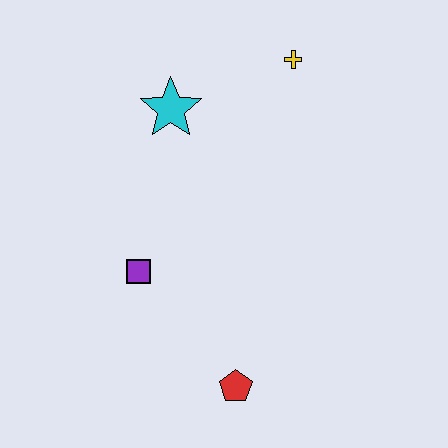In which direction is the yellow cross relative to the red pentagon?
The yellow cross is above the red pentagon.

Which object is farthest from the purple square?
The yellow cross is farthest from the purple square.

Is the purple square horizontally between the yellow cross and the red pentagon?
No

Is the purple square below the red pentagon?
No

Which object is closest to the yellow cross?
The cyan star is closest to the yellow cross.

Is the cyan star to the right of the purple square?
Yes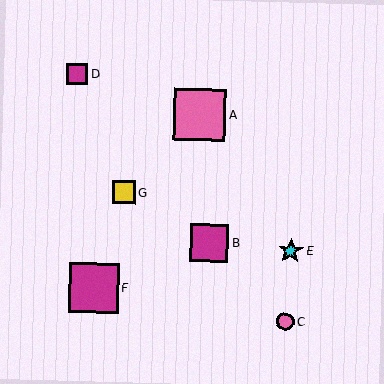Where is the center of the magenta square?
The center of the magenta square is at (77, 74).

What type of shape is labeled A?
Shape A is a pink square.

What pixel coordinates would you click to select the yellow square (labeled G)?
Click at (124, 192) to select the yellow square G.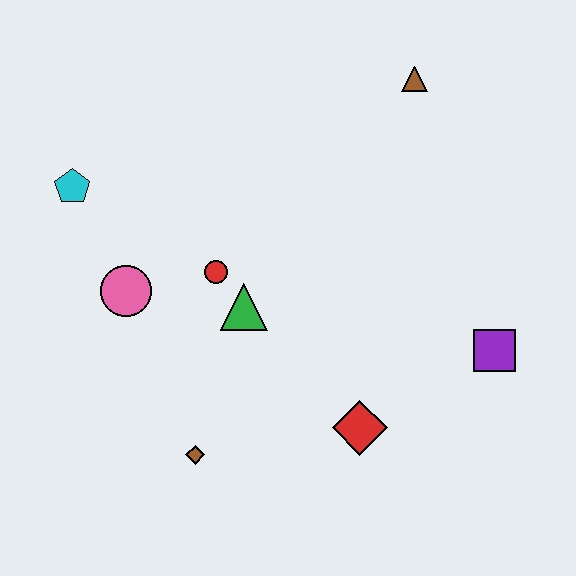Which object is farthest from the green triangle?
The brown triangle is farthest from the green triangle.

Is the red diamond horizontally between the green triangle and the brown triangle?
Yes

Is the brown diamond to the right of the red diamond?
No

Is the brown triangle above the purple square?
Yes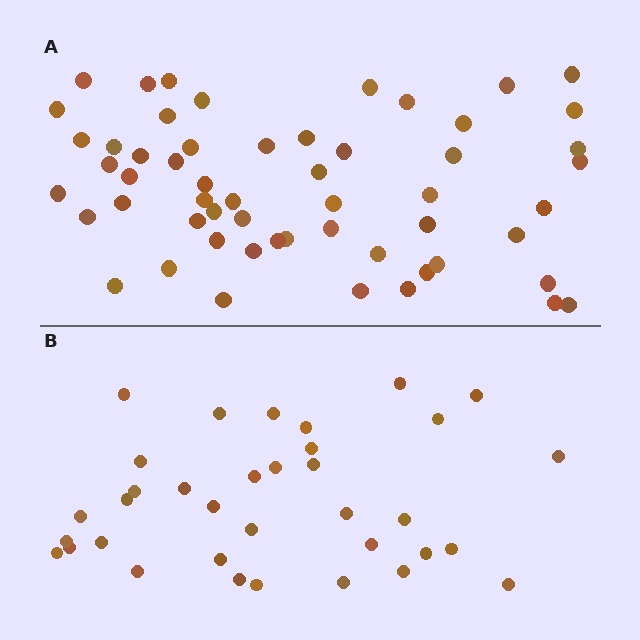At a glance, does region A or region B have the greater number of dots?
Region A (the top region) has more dots.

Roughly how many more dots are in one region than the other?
Region A has approximately 20 more dots than region B.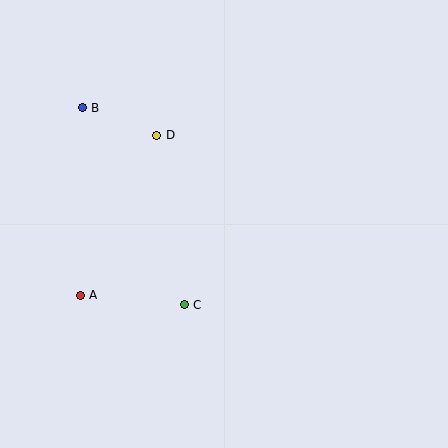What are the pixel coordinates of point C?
Point C is at (184, 305).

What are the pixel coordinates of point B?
Point B is at (82, 108).